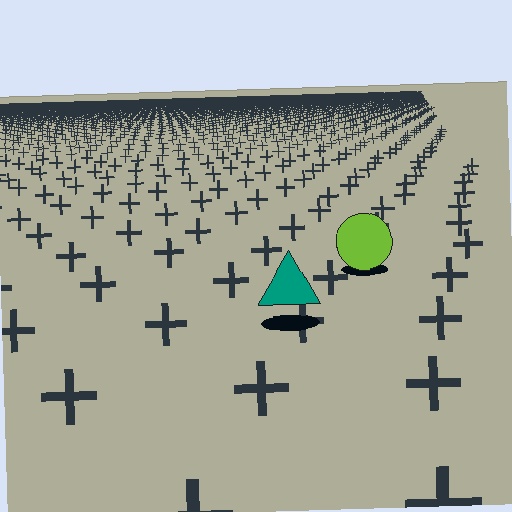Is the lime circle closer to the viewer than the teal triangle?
No. The teal triangle is closer — you can tell from the texture gradient: the ground texture is coarser near it.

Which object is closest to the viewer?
The teal triangle is closest. The texture marks near it are larger and more spread out.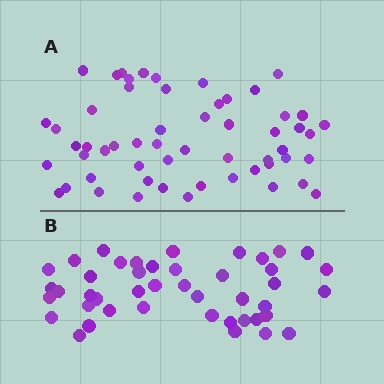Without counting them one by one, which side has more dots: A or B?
Region A (the top region) has more dots.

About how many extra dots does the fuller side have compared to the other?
Region A has roughly 12 or so more dots than region B.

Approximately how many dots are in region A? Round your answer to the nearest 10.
About 60 dots. (The exact count is 56, which rounds to 60.)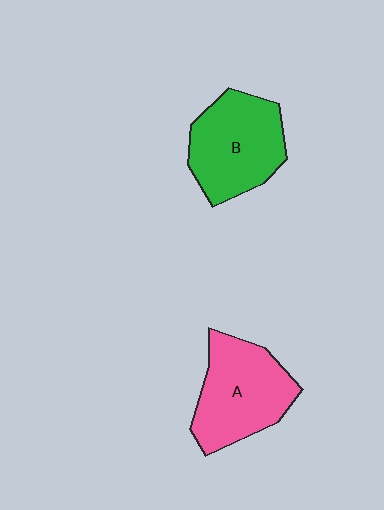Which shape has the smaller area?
Shape B (green).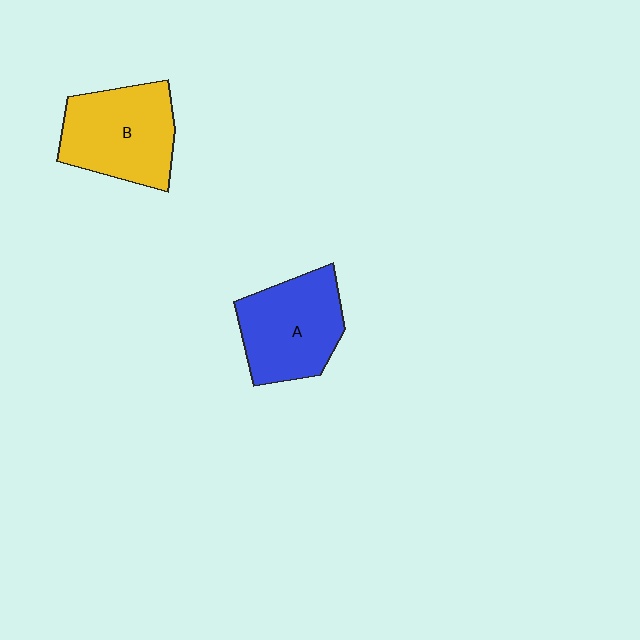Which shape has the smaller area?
Shape A (blue).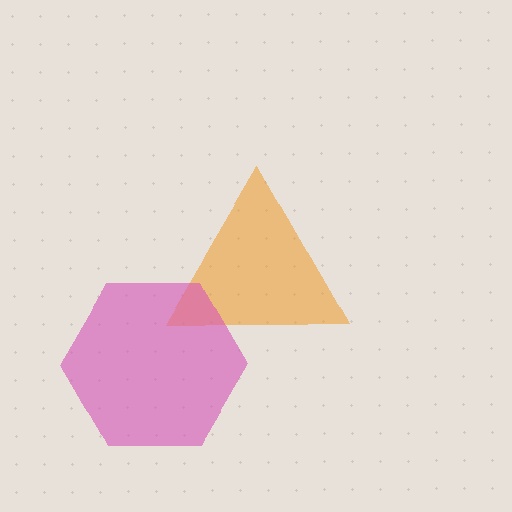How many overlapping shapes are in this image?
There are 2 overlapping shapes in the image.